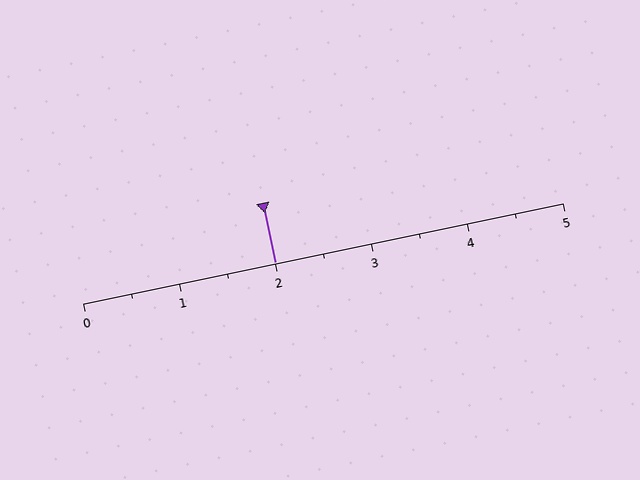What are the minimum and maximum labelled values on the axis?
The axis runs from 0 to 5.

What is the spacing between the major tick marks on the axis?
The major ticks are spaced 1 apart.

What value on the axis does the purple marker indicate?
The marker indicates approximately 2.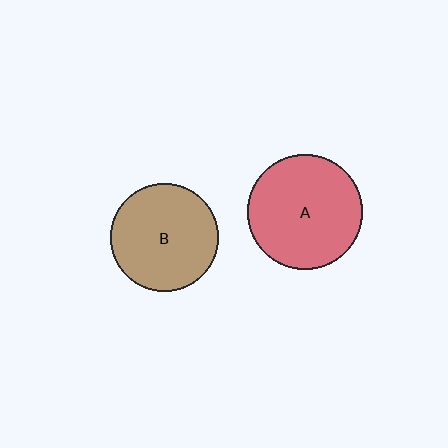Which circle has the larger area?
Circle A (red).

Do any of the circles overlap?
No, none of the circles overlap.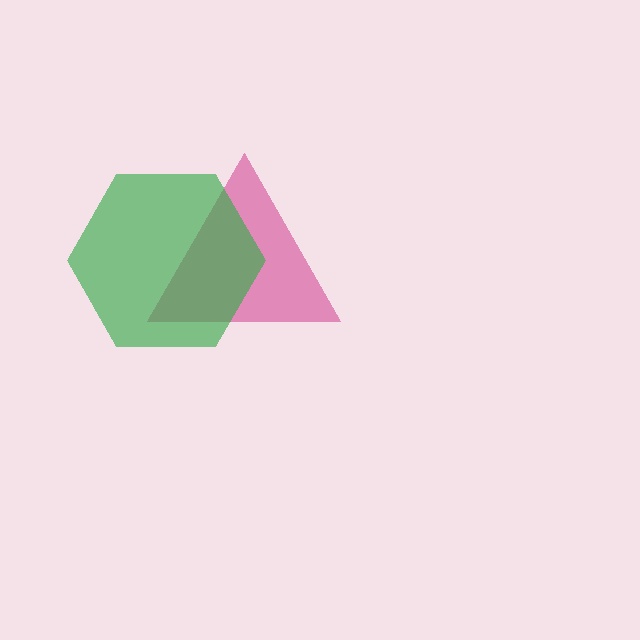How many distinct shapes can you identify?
There are 2 distinct shapes: a magenta triangle, a green hexagon.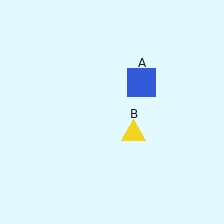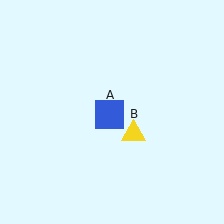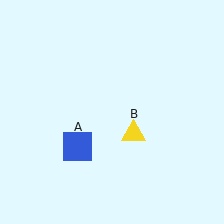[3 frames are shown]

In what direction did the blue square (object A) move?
The blue square (object A) moved down and to the left.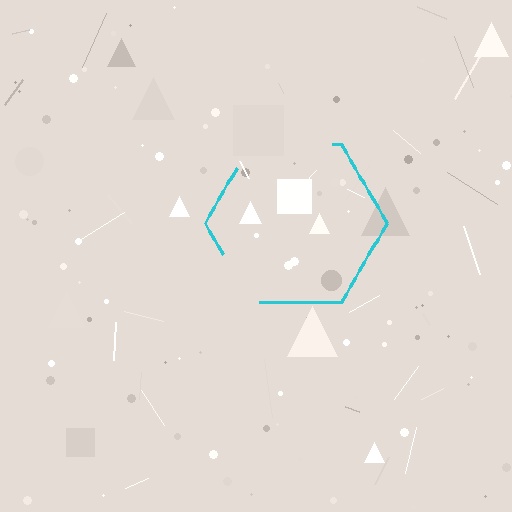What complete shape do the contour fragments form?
The contour fragments form a hexagon.